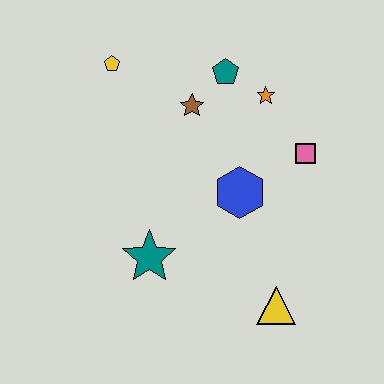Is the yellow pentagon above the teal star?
Yes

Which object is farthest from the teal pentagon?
The yellow triangle is farthest from the teal pentagon.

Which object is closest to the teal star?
The blue hexagon is closest to the teal star.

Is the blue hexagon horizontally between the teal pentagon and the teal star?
No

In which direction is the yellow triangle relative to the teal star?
The yellow triangle is to the right of the teal star.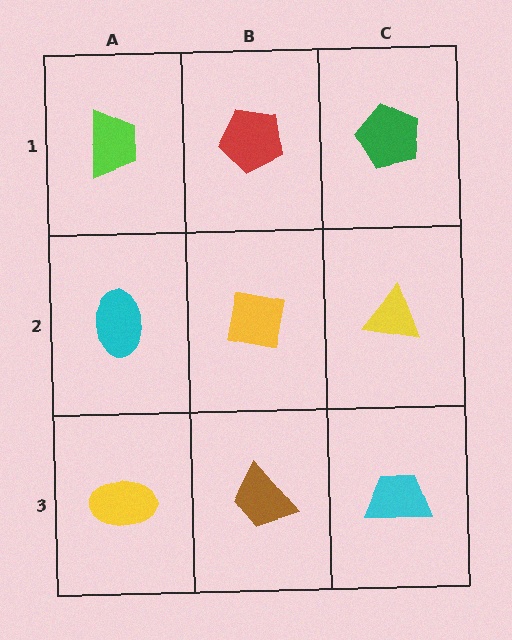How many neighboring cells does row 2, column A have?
3.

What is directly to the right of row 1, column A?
A red pentagon.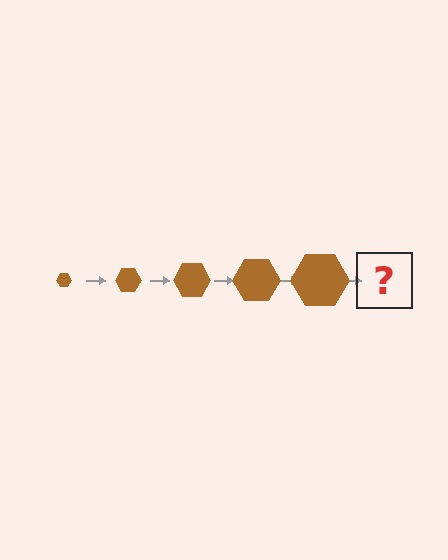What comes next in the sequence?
The next element should be a brown hexagon, larger than the previous one.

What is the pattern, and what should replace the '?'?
The pattern is that the hexagon gets progressively larger each step. The '?' should be a brown hexagon, larger than the previous one.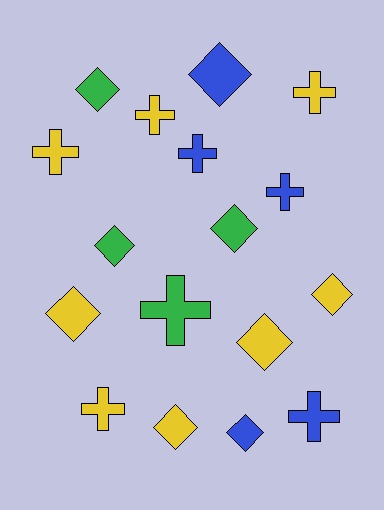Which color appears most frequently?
Yellow, with 8 objects.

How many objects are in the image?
There are 17 objects.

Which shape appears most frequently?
Diamond, with 9 objects.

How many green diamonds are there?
There are 3 green diamonds.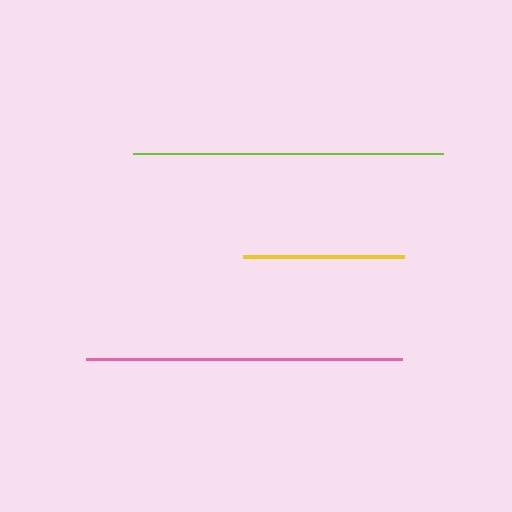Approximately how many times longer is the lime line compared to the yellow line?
The lime line is approximately 1.9 times the length of the yellow line.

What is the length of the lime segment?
The lime segment is approximately 310 pixels long.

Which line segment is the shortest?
The yellow line is the shortest at approximately 161 pixels.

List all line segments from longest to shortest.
From longest to shortest: pink, lime, yellow.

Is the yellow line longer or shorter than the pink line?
The pink line is longer than the yellow line.